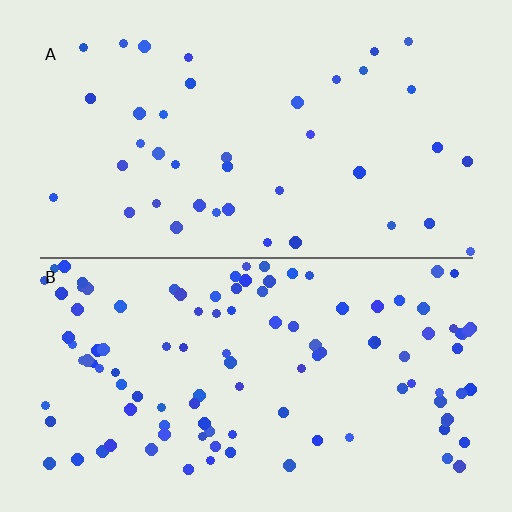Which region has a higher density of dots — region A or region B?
B (the bottom).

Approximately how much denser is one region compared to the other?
Approximately 2.7× — region B over region A.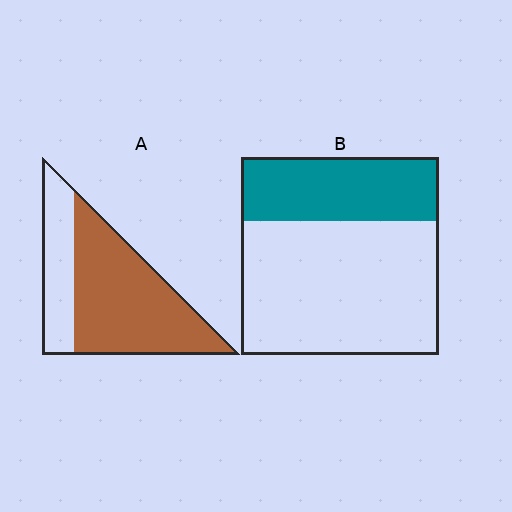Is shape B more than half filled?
No.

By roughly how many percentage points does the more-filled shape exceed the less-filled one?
By roughly 40 percentage points (A over B).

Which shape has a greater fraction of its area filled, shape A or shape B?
Shape A.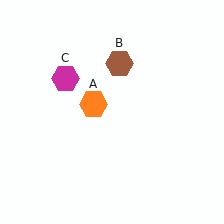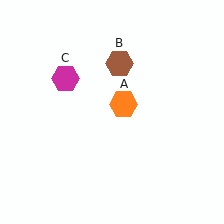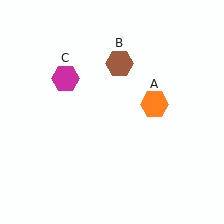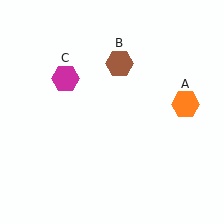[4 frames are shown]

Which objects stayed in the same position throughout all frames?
Brown hexagon (object B) and magenta hexagon (object C) remained stationary.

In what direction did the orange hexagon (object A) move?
The orange hexagon (object A) moved right.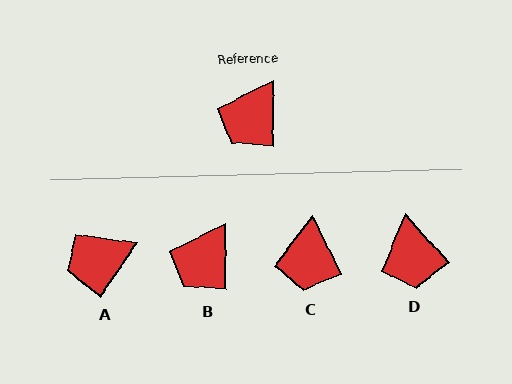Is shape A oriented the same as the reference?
No, it is off by about 35 degrees.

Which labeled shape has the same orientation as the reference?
B.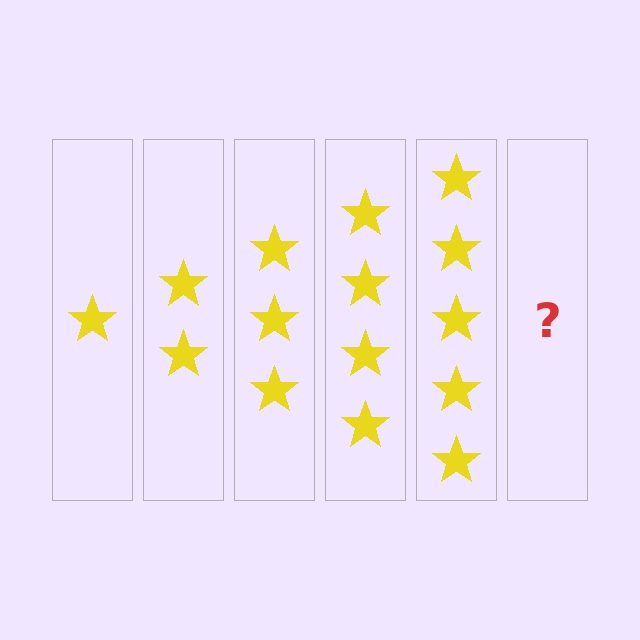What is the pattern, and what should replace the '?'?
The pattern is that each step adds one more star. The '?' should be 6 stars.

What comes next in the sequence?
The next element should be 6 stars.